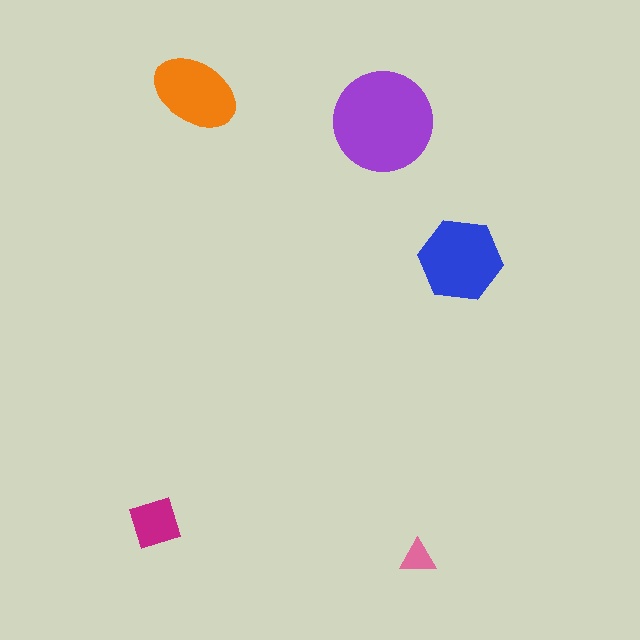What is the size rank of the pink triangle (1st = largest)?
5th.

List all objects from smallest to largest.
The pink triangle, the magenta square, the orange ellipse, the blue hexagon, the purple circle.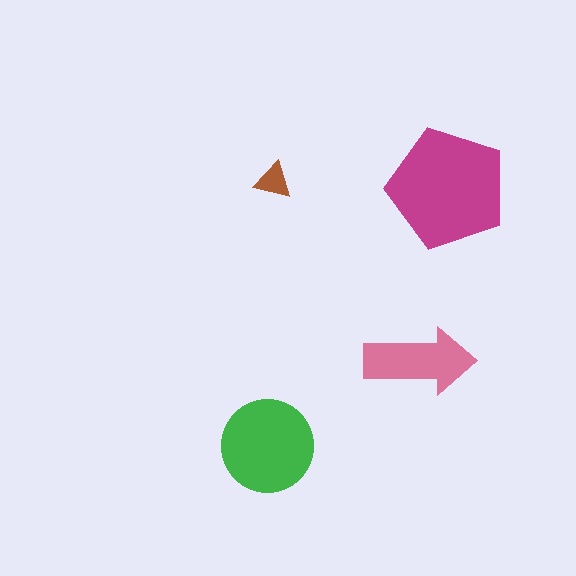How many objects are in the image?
There are 4 objects in the image.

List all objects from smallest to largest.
The brown triangle, the pink arrow, the green circle, the magenta pentagon.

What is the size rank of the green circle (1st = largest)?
2nd.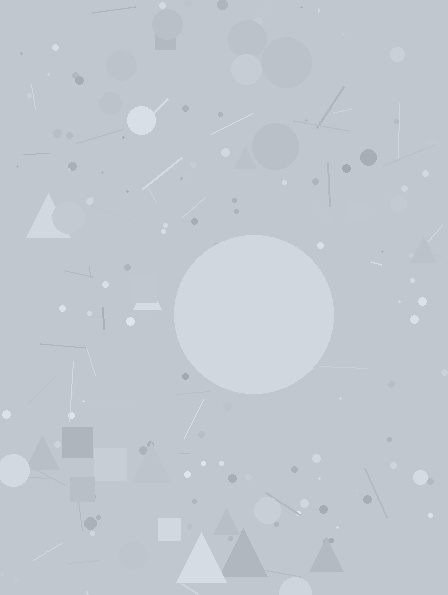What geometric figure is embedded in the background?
A circle is embedded in the background.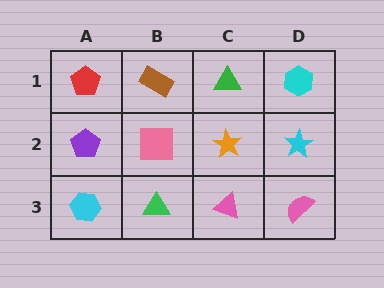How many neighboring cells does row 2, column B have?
4.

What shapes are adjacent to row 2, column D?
A cyan hexagon (row 1, column D), a pink semicircle (row 3, column D), an orange star (row 2, column C).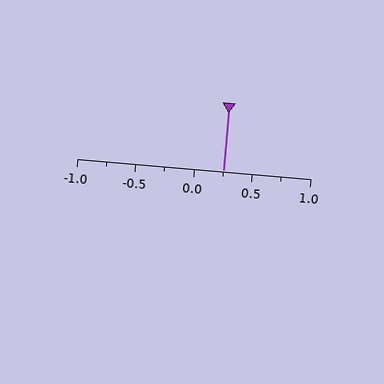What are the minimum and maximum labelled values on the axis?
The axis runs from -1.0 to 1.0.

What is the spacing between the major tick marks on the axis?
The major ticks are spaced 0.5 apart.